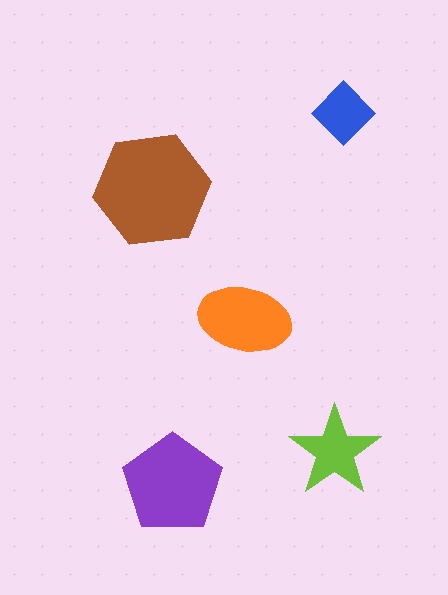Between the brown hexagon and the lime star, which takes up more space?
The brown hexagon.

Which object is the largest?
The brown hexagon.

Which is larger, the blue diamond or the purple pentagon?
The purple pentagon.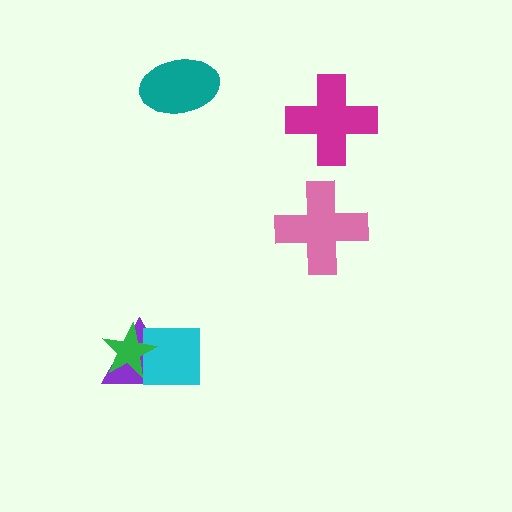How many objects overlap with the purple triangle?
2 objects overlap with the purple triangle.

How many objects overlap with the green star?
2 objects overlap with the green star.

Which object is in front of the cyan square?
The green star is in front of the cyan square.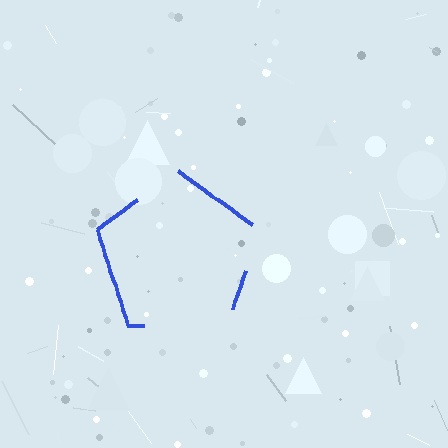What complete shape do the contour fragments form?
The contour fragments form a pentagon.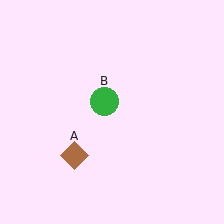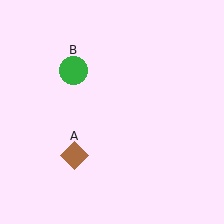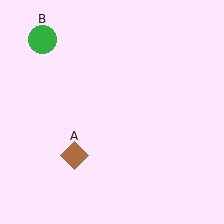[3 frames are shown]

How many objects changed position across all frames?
1 object changed position: green circle (object B).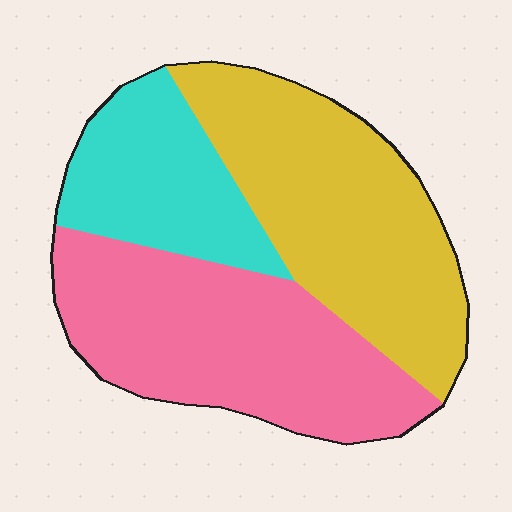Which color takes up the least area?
Cyan, at roughly 20%.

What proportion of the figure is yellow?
Yellow covers 39% of the figure.